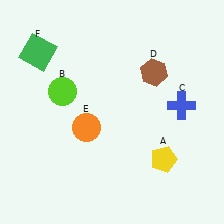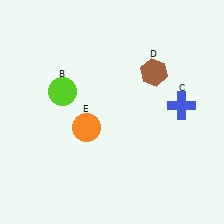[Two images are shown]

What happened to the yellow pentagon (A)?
The yellow pentagon (A) was removed in Image 2. It was in the bottom-right area of Image 1.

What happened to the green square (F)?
The green square (F) was removed in Image 2. It was in the top-left area of Image 1.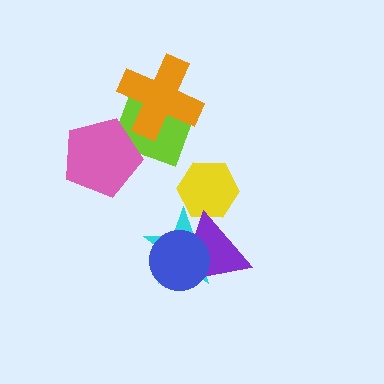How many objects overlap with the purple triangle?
3 objects overlap with the purple triangle.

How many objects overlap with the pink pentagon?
1 object overlaps with the pink pentagon.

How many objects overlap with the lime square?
2 objects overlap with the lime square.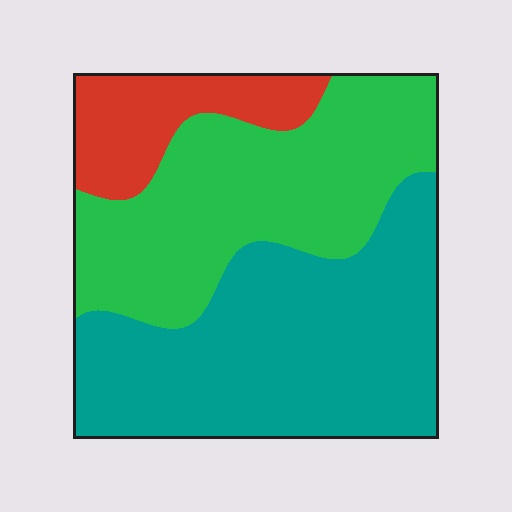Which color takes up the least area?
Red, at roughly 15%.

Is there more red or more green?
Green.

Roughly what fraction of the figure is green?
Green covers roughly 40% of the figure.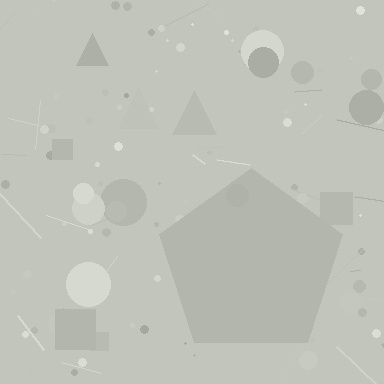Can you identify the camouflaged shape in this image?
The camouflaged shape is a pentagon.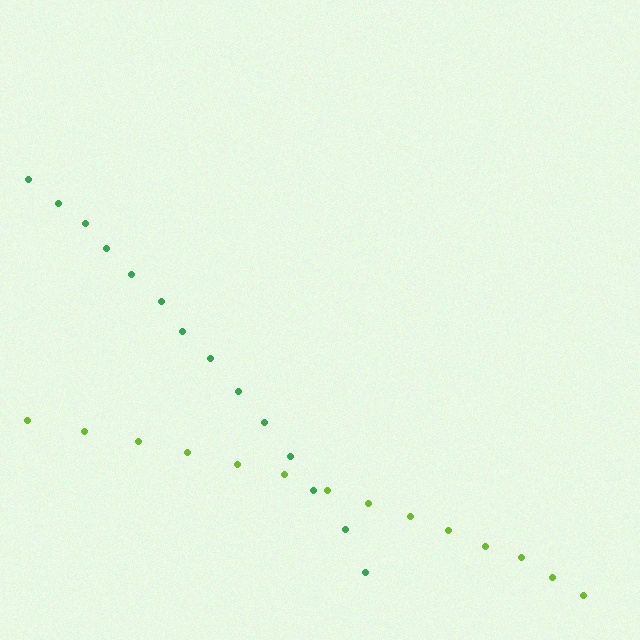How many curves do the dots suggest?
There are 2 distinct paths.